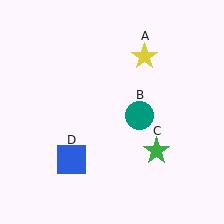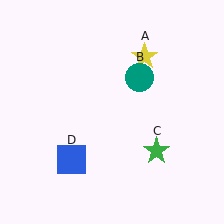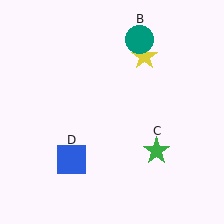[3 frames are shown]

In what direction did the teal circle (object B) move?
The teal circle (object B) moved up.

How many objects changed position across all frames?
1 object changed position: teal circle (object B).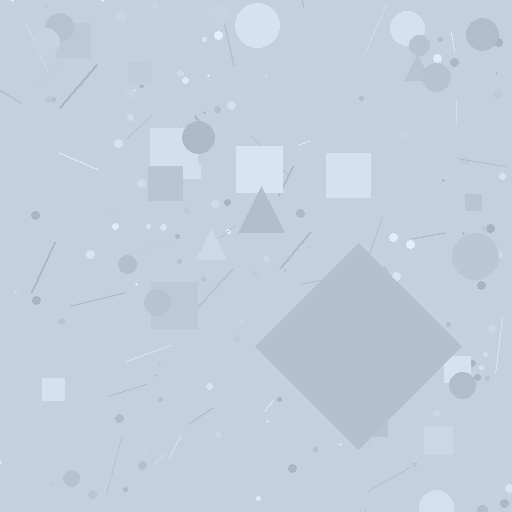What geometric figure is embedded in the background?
A diamond is embedded in the background.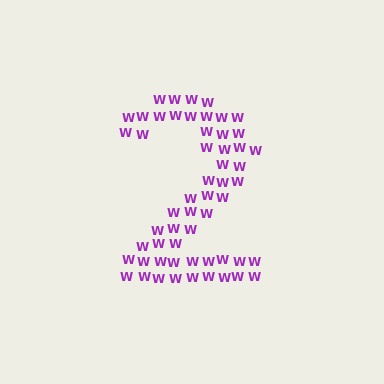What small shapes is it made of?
It is made of small letter W's.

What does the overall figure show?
The overall figure shows the digit 2.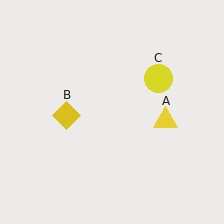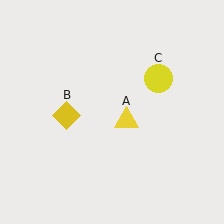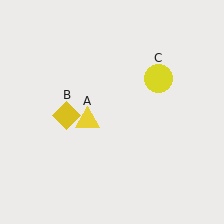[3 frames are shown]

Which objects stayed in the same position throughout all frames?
Yellow diamond (object B) and yellow circle (object C) remained stationary.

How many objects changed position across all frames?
1 object changed position: yellow triangle (object A).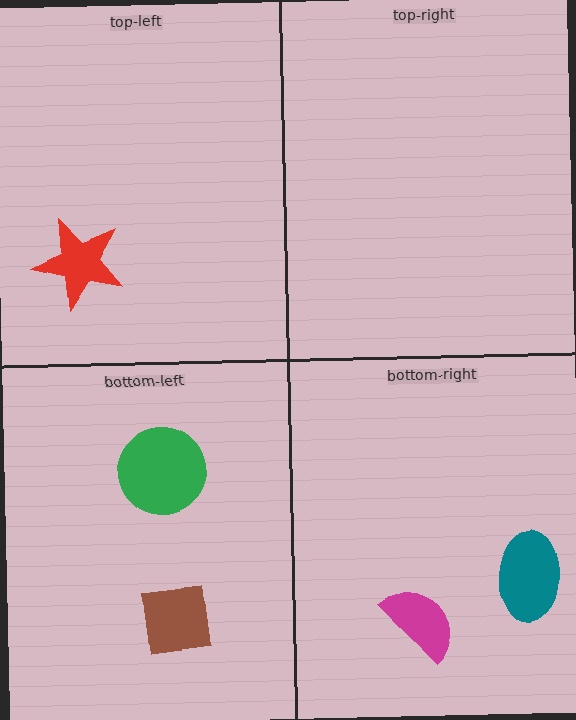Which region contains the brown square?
The bottom-left region.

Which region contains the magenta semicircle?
The bottom-right region.